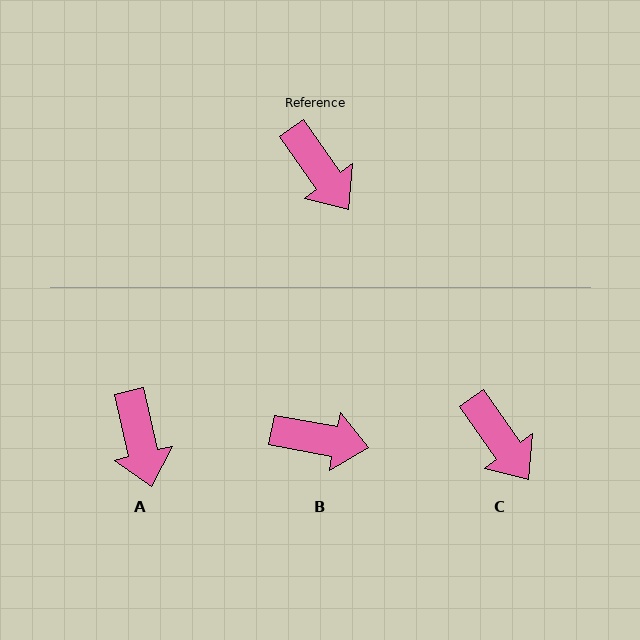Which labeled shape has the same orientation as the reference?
C.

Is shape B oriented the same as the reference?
No, it is off by about 44 degrees.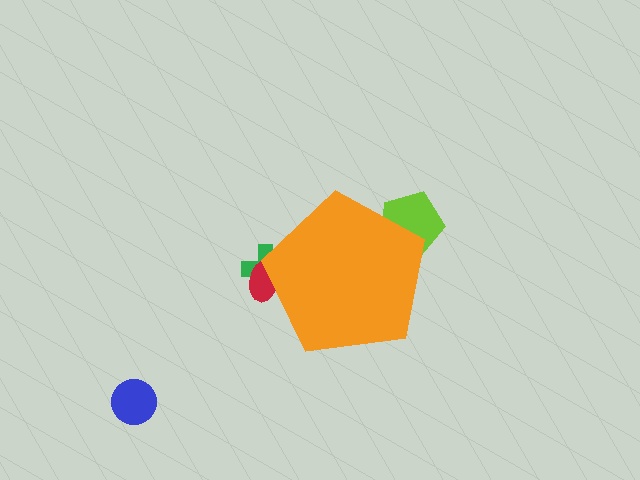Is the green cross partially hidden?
Yes, the green cross is partially hidden behind the orange pentagon.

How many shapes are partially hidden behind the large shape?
3 shapes are partially hidden.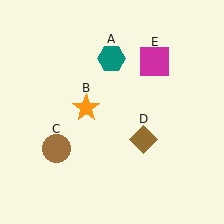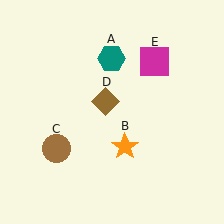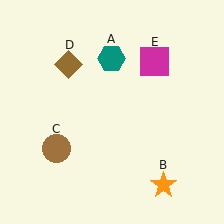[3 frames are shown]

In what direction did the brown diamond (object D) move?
The brown diamond (object D) moved up and to the left.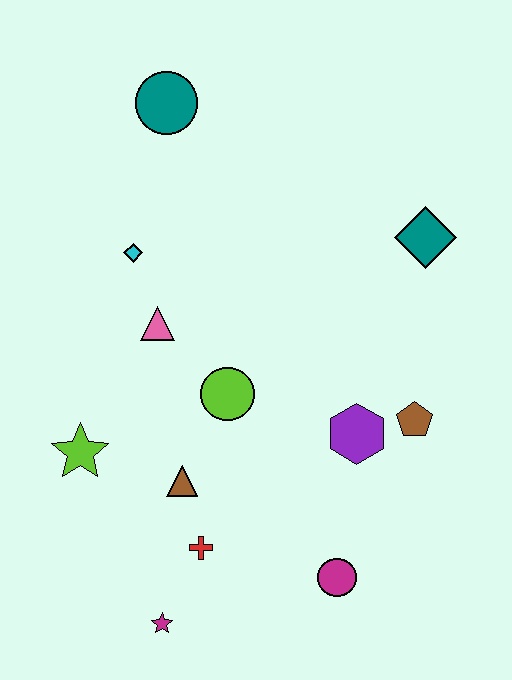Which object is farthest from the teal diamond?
The magenta star is farthest from the teal diamond.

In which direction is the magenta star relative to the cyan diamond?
The magenta star is below the cyan diamond.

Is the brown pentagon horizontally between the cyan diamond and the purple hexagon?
No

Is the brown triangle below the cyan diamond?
Yes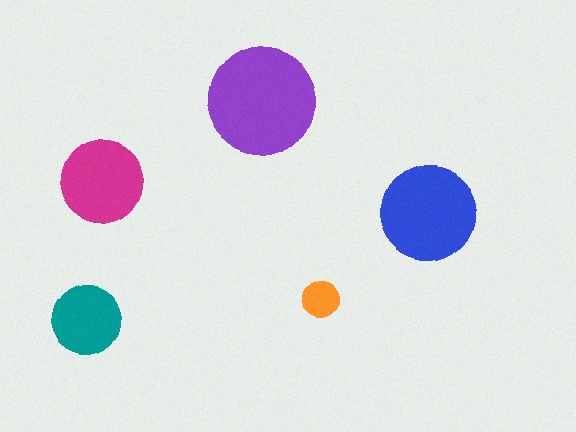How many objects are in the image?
There are 5 objects in the image.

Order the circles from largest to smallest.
the purple one, the blue one, the magenta one, the teal one, the orange one.